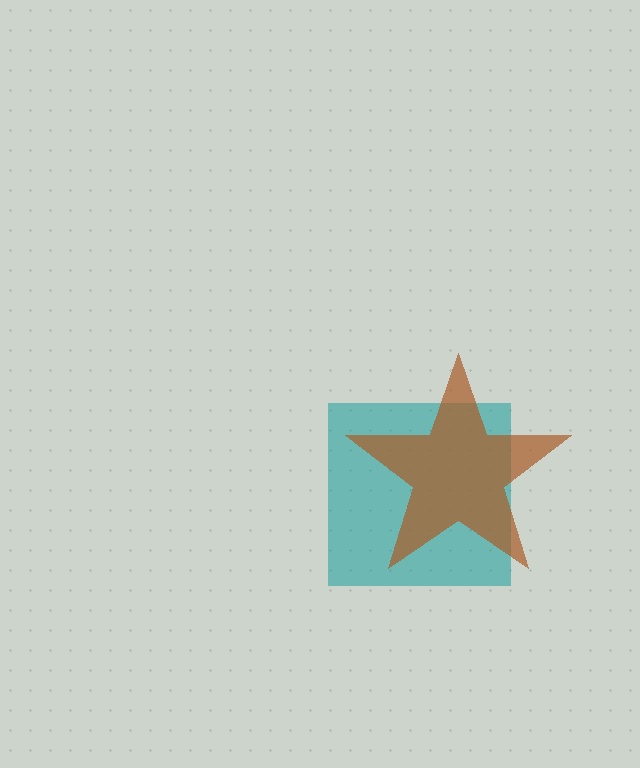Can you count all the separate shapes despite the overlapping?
Yes, there are 2 separate shapes.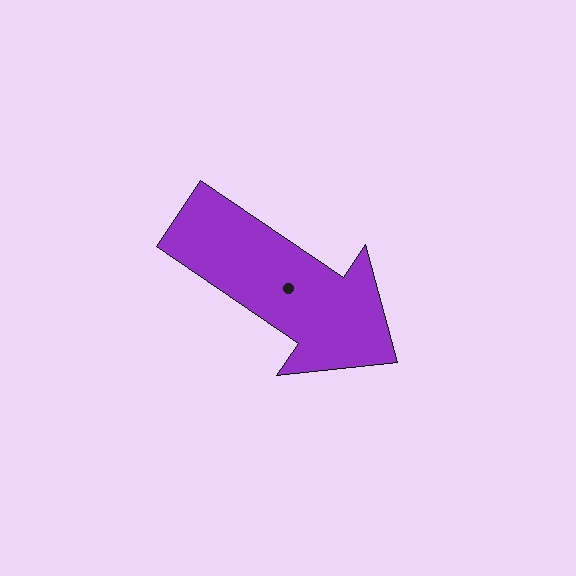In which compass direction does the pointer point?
Southeast.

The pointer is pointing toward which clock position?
Roughly 4 o'clock.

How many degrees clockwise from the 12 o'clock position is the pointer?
Approximately 124 degrees.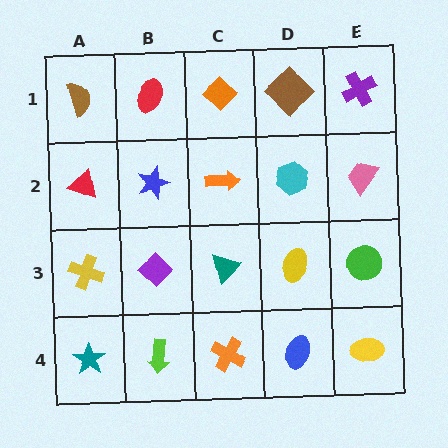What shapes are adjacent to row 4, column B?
A purple diamond (row 3, column B), a teal star (row 4, column A), an orange cross (row 4, column C).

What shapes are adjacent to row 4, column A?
A yellow cross (row 3, column A), a lime arrow (row 4, column B).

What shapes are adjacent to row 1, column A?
A red triangle (row 2, column A), a red ellipse (row 1, column B).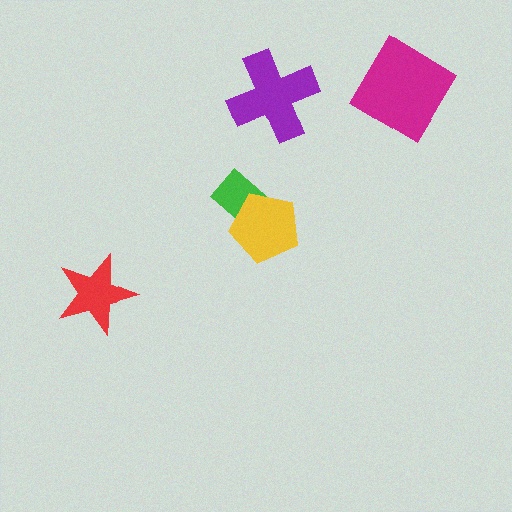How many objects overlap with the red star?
0 objects overlap with the red star.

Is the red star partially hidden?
No, no other shape covers it.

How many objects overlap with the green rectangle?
1 object overlaps with the green rectangle.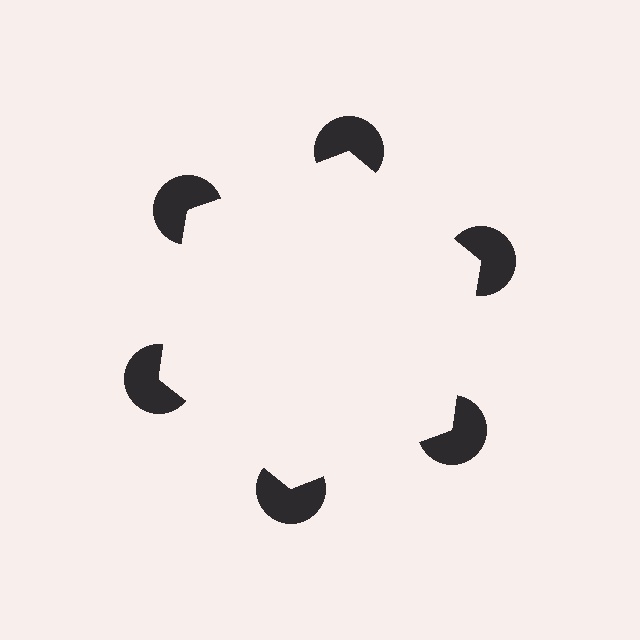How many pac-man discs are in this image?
There are 6 — one at each vertex of the illusory hexagon.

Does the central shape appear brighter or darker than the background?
It typically appears slightly brighter than the background, even though no actual brightness change is drawn.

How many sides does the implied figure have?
6 sides.